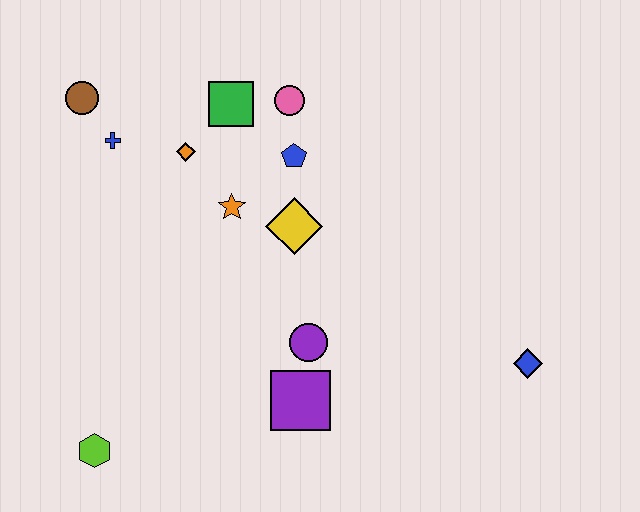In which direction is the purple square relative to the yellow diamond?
The purple square is below the yellow diamond.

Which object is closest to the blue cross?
The brown circle is closest to the blue cross.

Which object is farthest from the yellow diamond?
The lime hexagon is farthest from the yellow diamond.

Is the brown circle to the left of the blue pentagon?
Yes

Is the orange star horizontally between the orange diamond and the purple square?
Yes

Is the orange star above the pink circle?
No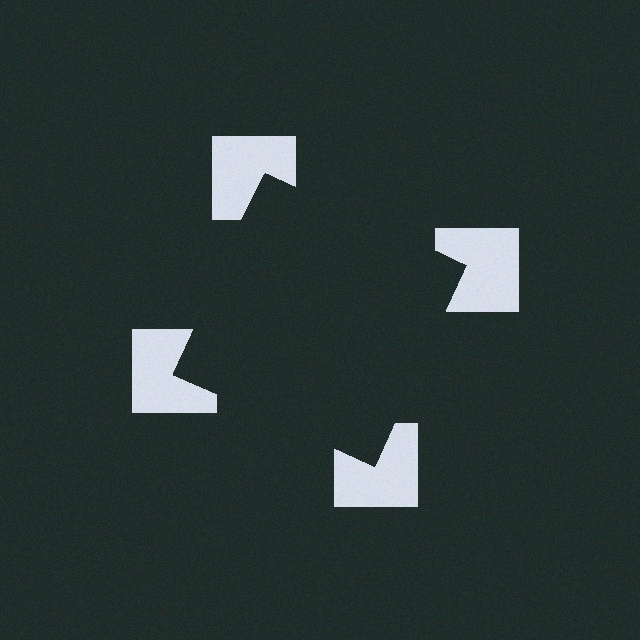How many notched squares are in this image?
There are 4 — one at each vertex of the illusory square.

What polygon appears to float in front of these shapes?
An illusory square — its edges are inferred from the aligned wedge cuts in the notched squares, not physically drawn.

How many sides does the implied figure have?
4 sides.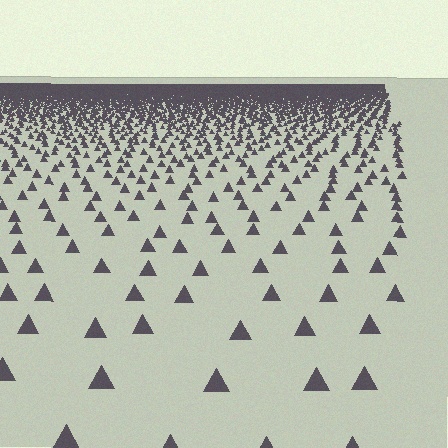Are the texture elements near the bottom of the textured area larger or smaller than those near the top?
Larger. Near the bottom, elements are closer to the viewer and appear at a bigger on-screen size.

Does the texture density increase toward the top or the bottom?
Density increases toward the top.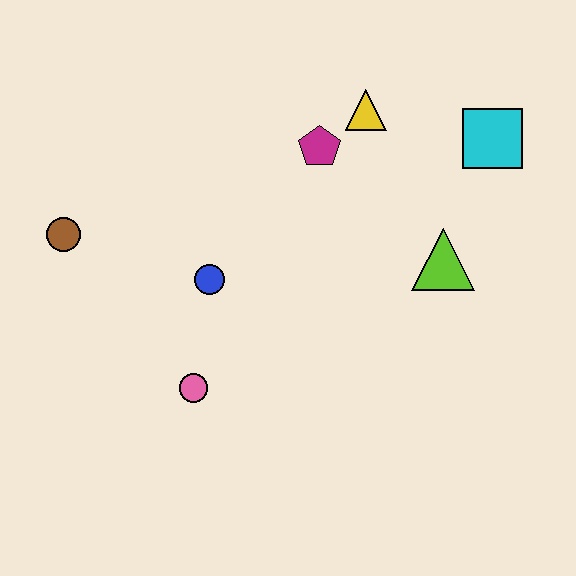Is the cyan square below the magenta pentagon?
No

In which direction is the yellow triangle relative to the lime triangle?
The yellow triangle is above the lime triangle.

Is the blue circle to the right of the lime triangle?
No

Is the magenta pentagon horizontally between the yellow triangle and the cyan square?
No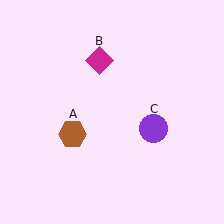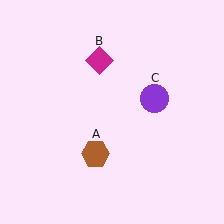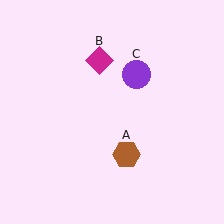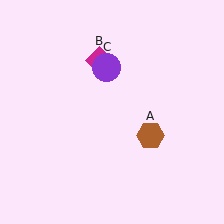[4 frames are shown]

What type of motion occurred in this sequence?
The brown hexagon (object A), purple circle (object C) rotated counterclockwise around the center of the scene.